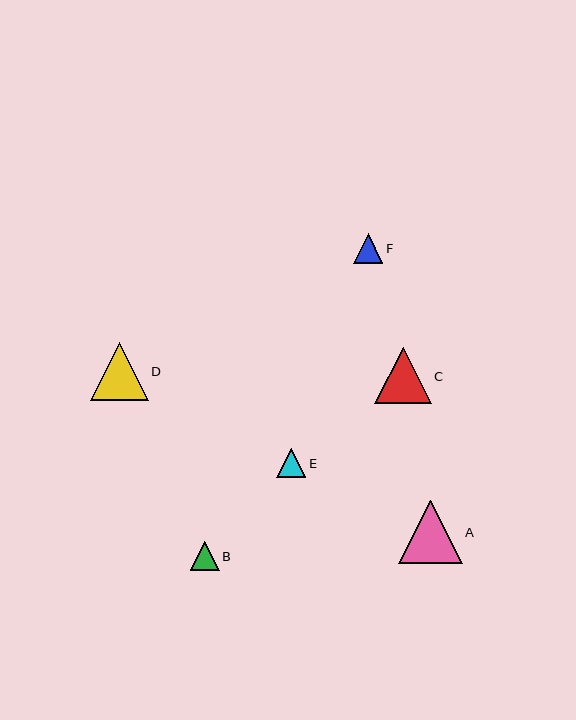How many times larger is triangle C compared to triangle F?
Triangle C is approximately 1.9 times the size of triangle F.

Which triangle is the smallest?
Triangle B is the smallest with a size of approximately 29 pixels.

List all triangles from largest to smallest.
From largest to smallest: A, D, C, F, E, B.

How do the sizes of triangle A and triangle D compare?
Triangle A and triangle D are approximately the same size.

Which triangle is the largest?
Triangle A is the largest with a size of approximately 63 pixels.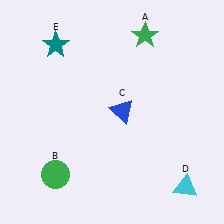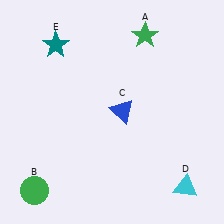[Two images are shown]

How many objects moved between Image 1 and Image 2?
1 object moved between the two images.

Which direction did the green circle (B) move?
The green circle (B) moved left.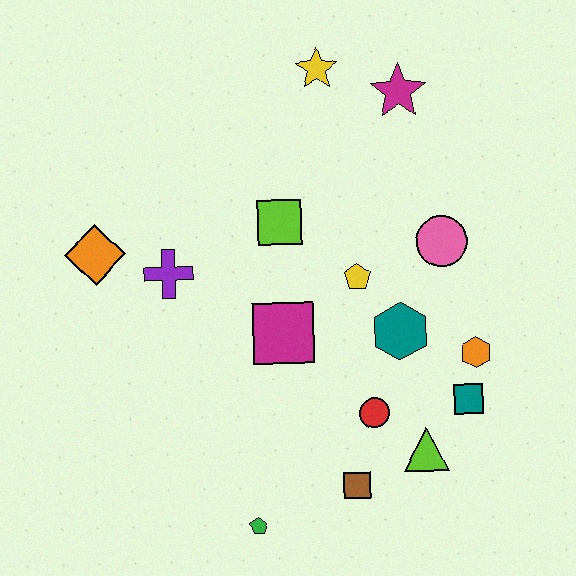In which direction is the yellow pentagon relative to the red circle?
The yellow pentagon is above the red circle.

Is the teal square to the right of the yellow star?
Yes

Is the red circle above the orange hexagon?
No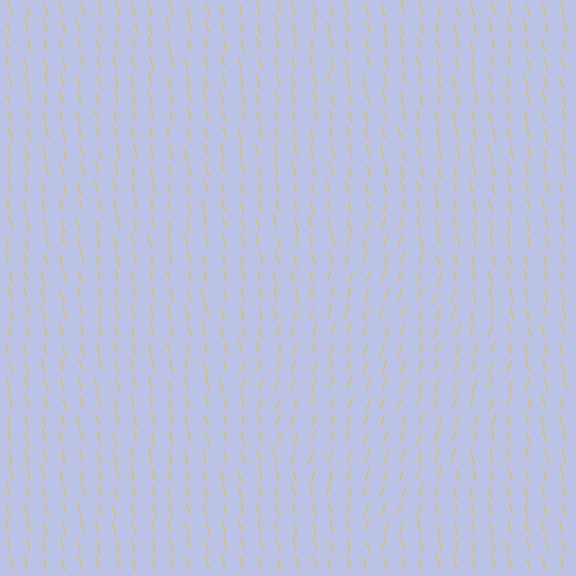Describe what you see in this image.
The image is filled with small yellow line segments. A diamond region in the image has lines oriented differently from the surrounding lines, creating a visible texture boundary.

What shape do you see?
I see a diamond.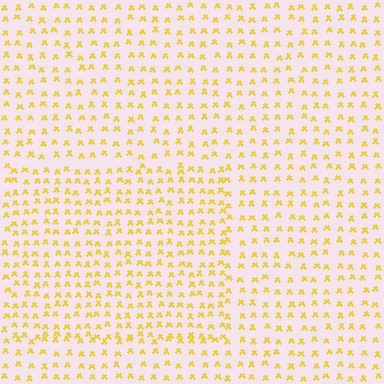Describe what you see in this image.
The image contains small yellow elements arranged at two different densities. A rectangle-shaped region is visible where the elements are more densely packed than the surrounding area.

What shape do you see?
I see a rectangle.